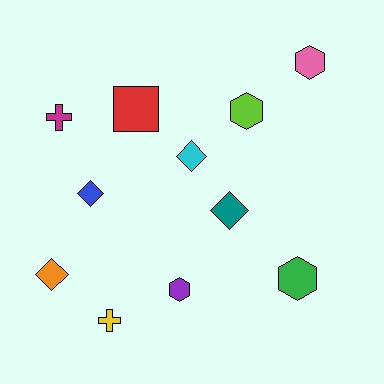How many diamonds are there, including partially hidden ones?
There are 4 diamonds.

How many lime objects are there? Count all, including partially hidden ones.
There is 1 lime object.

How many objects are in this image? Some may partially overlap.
There are 11 objects.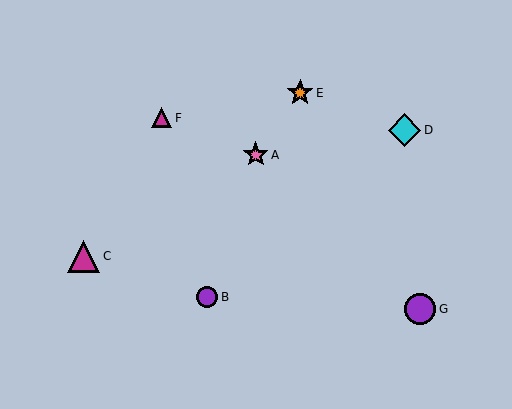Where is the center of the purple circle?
The center of the purple circle is at (420, 309).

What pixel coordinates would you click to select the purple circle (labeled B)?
Click at (207, 297) to select the purple circle B.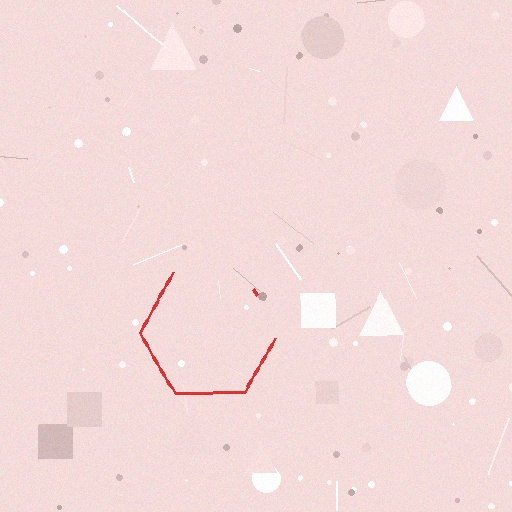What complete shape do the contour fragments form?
The contour fragments form a hexagon.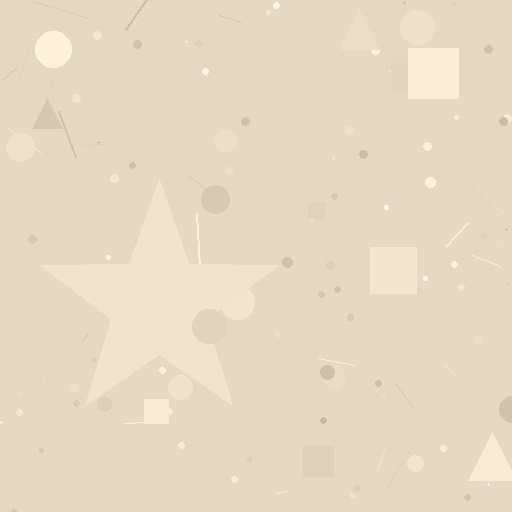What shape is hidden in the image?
A star is hidden in the image.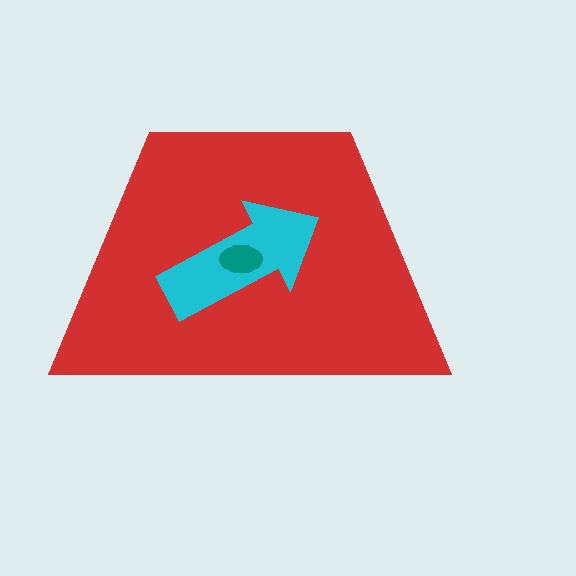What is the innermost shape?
The teal ellipse.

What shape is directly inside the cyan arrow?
The teal ellipse.